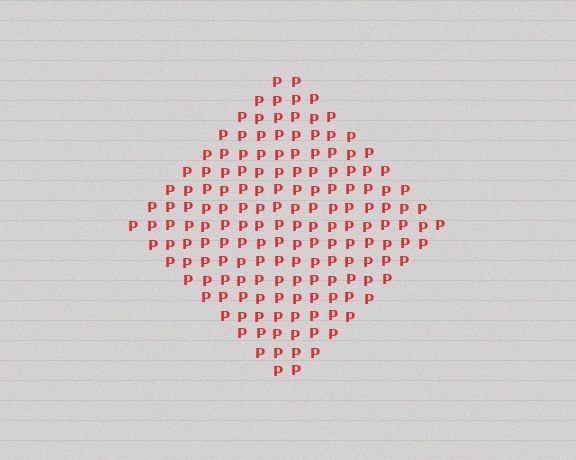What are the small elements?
The small elements are letter P's.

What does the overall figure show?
The overall figure shows a diamond.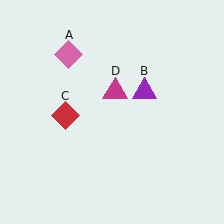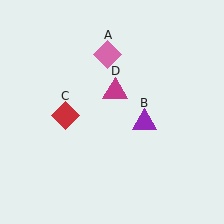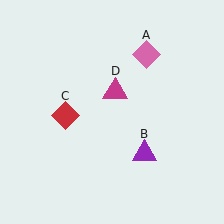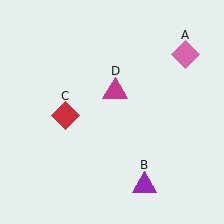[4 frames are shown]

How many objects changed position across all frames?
2 objects changed position: pink diamond (object A), purple triangle (object B).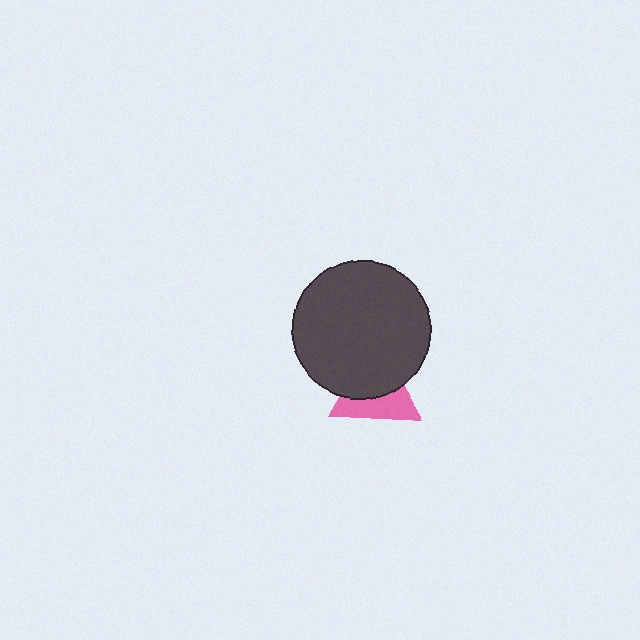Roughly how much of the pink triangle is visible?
About half of it is visible (roughly 46%).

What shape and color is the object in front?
The object in front is a dark gray circle.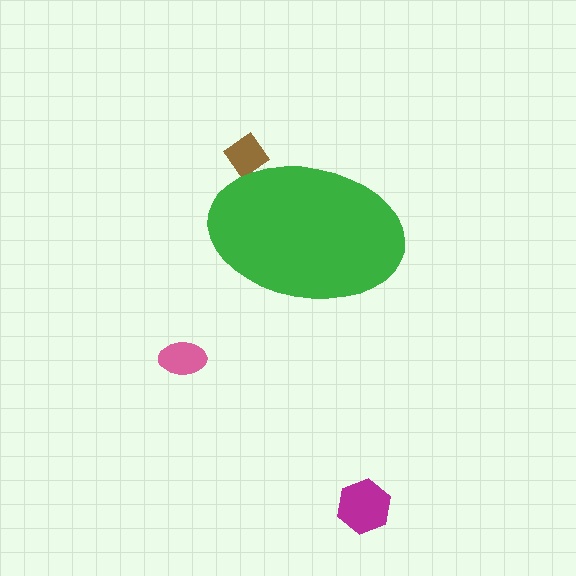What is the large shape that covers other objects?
A green ellipse.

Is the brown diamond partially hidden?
Yes, the brown diamond is partially hidden behind the green ellipse.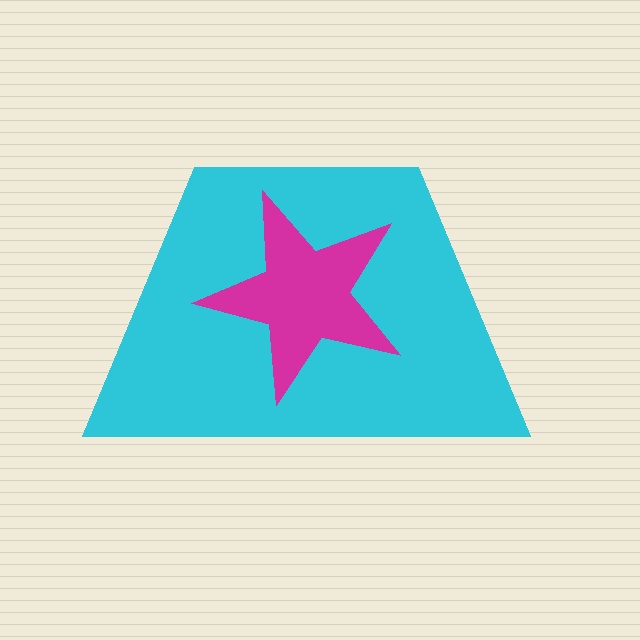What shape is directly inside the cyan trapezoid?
The magenta star.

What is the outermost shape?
The cyan trapezoid.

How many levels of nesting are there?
2.